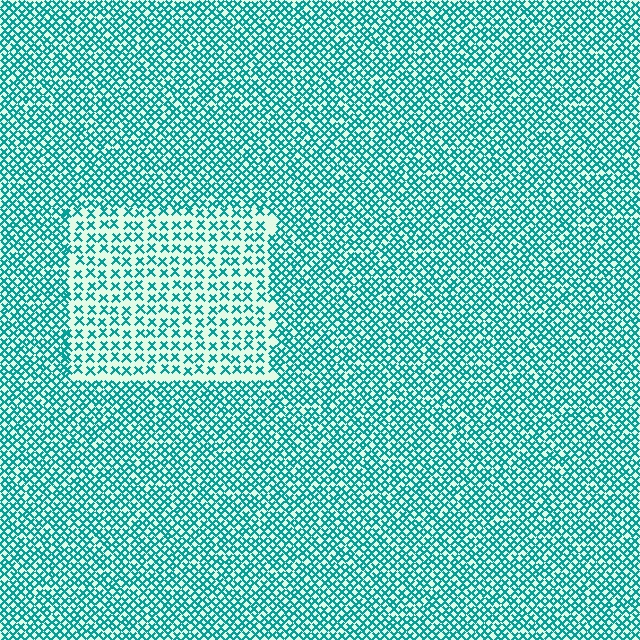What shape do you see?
I see a rectangle.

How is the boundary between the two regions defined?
The boundary is defined by a change in element density (approximately 2.0x ratio). All elements are the same color, size, and shape.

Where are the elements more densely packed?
The elements are more densely packed outside the rectangle boundary.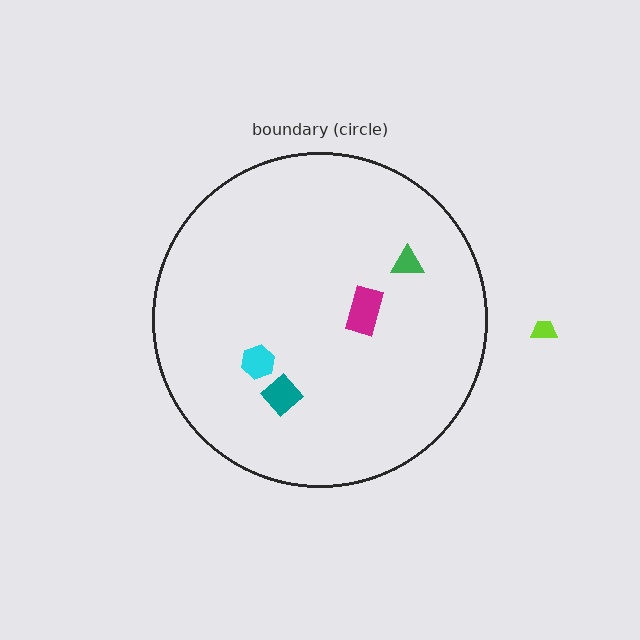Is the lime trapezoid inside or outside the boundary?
Outside.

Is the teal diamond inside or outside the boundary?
Inside.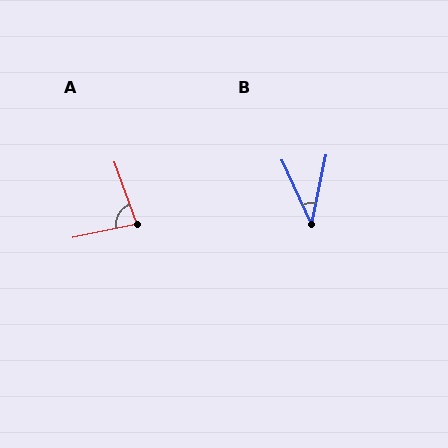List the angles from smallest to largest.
B (37°), A (82°).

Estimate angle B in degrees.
Approximately 37 degrees.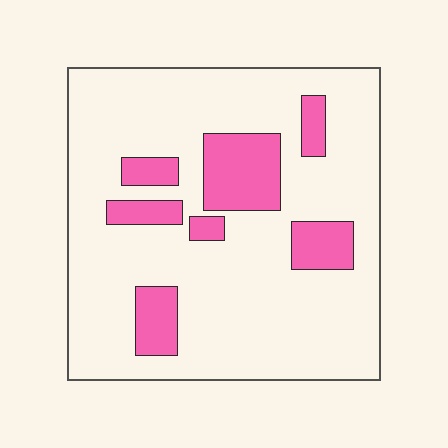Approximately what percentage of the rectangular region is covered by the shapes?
Approximately 20%.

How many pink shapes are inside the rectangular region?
7.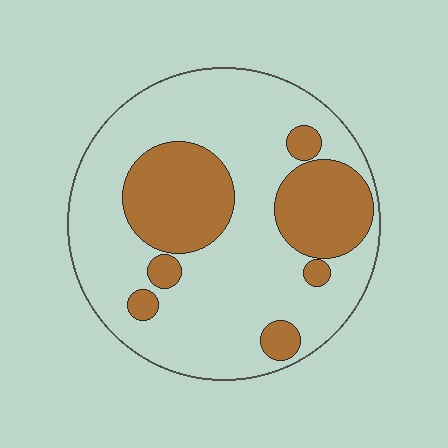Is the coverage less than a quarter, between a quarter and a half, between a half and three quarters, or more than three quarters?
Between a quarter and a half.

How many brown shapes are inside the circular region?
7.